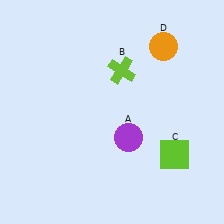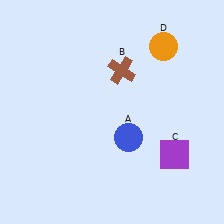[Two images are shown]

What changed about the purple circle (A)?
In Image 1, A is purple. In Image 2, it changed to blue.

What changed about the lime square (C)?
In Image 1, C is lime. In Image 2, it changed to purple.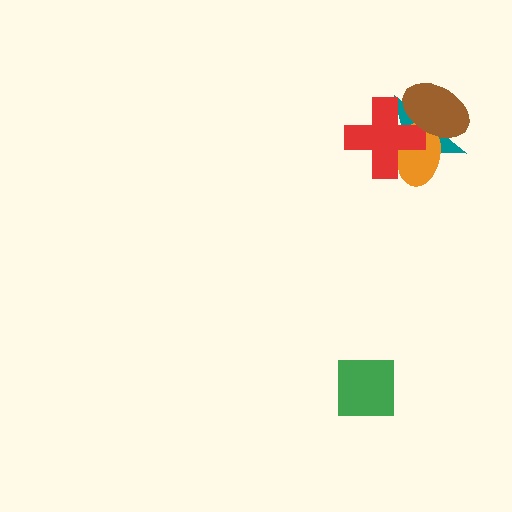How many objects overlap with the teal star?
3 objects overlap with the teal star.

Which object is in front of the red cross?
The brown ellipse is in front of the red cross.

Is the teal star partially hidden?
Yes, it is partially covered by another shape.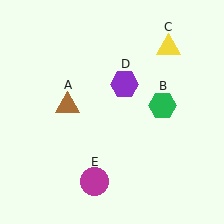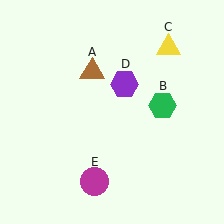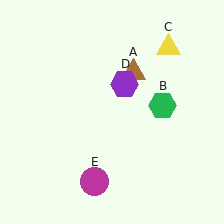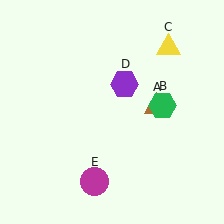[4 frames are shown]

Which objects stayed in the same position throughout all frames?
Green hexagon (object B) and yellow triangle (object C) and purple hexagon (object D) and magenta circle (object E) remained stationary.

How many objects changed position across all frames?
1 object changed position: brown triangle (object A).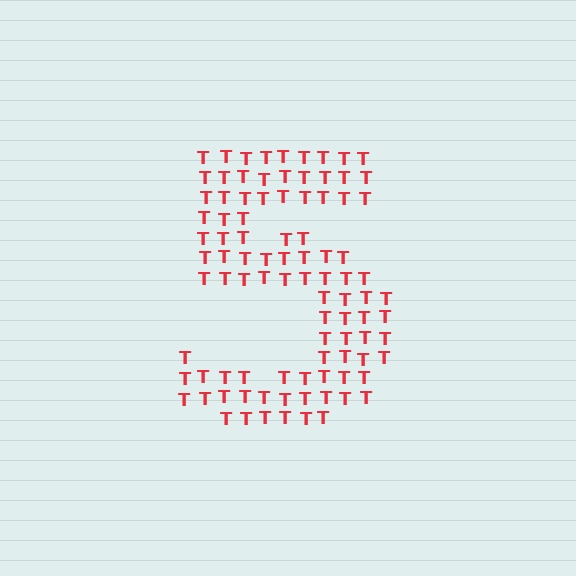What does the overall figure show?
The overall figure shows the digit 5.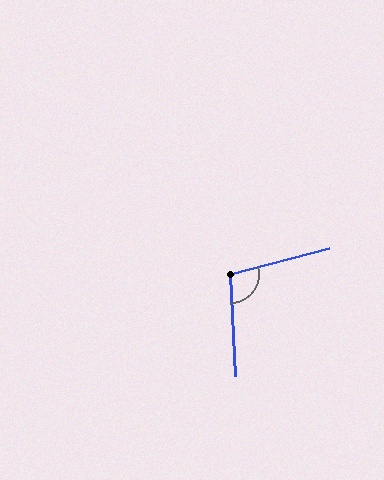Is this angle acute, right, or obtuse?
It is obtuse.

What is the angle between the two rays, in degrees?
Approximately 102 degrees.